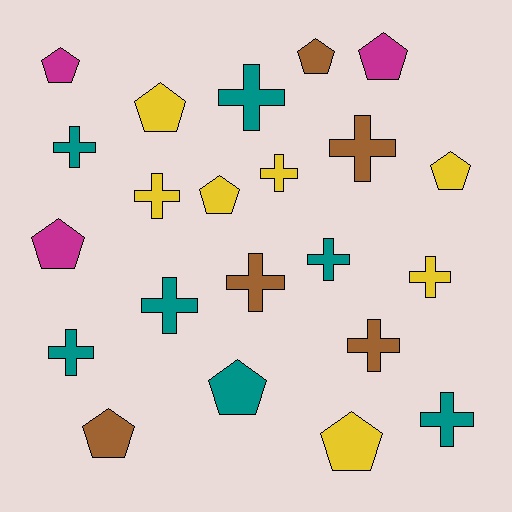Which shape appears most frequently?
Cross, with 12 objects.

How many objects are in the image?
There are 22 objects.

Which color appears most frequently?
Teal, with 7 objects.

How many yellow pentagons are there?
There are 4 yellow pentagons.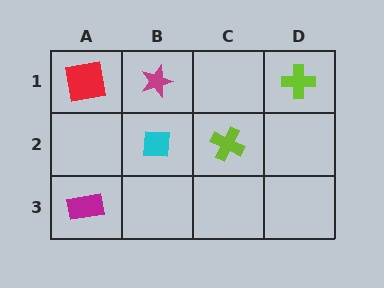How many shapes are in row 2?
2 shapes.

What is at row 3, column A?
A magenta rectangle.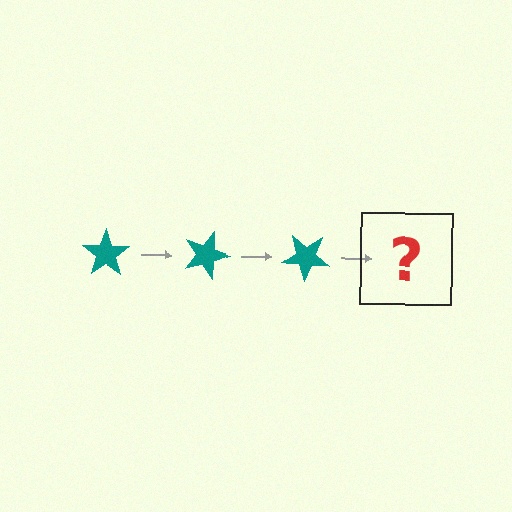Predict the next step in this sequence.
The next step is a teal star rotated 60 degrees.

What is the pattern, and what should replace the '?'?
The pattern is that the star rotates 20 degrees each step. The '?' should be a teal star rotated 60 degrees.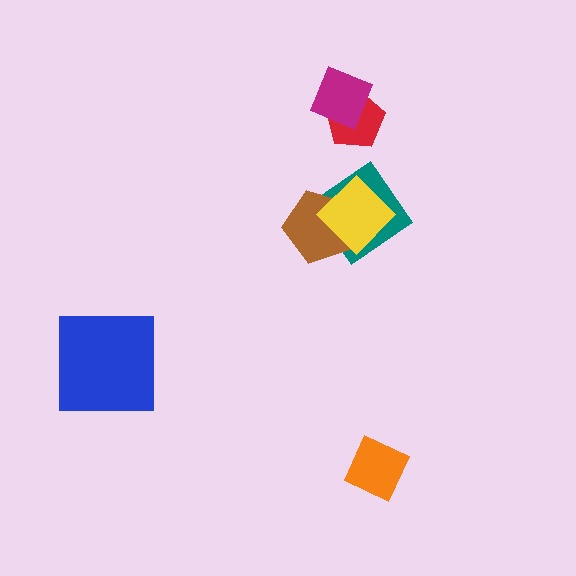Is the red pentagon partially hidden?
Yes, it is partially covered by another shape.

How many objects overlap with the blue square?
0 objects overlap with the blue square.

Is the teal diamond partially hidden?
Yes, it is partially covered by another shape.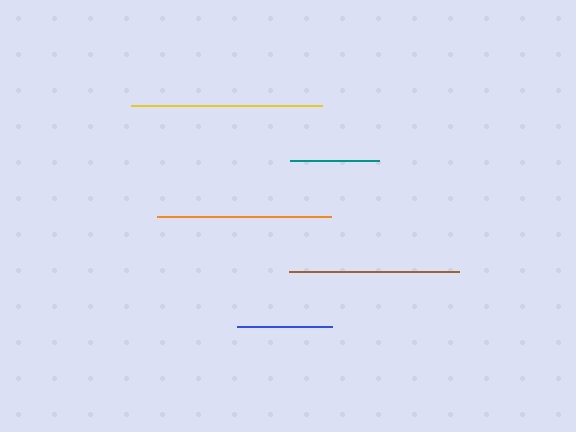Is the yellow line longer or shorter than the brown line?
The yellow line is longer than the brown line.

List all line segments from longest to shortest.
From longest to shortest: yellow, orange, brown, blue, teal.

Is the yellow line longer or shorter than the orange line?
The yellow line is longer than the orange line.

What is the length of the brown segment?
The brown segment is approximately 171 pixels long.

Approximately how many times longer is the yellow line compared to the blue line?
The yellow line is approximately 2.0 times the length of the blue line.